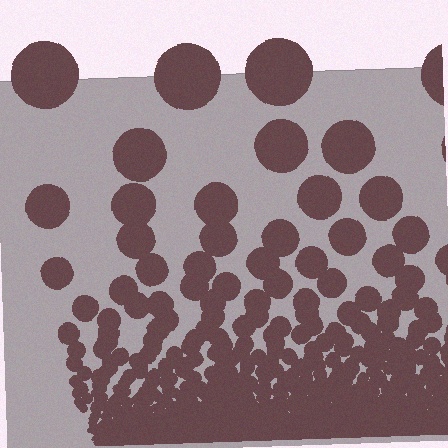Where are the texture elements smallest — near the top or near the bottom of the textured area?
Near the bottom.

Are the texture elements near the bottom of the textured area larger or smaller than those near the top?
Smaller. The gradient is inverted — elements near the bottom are smaller and denser.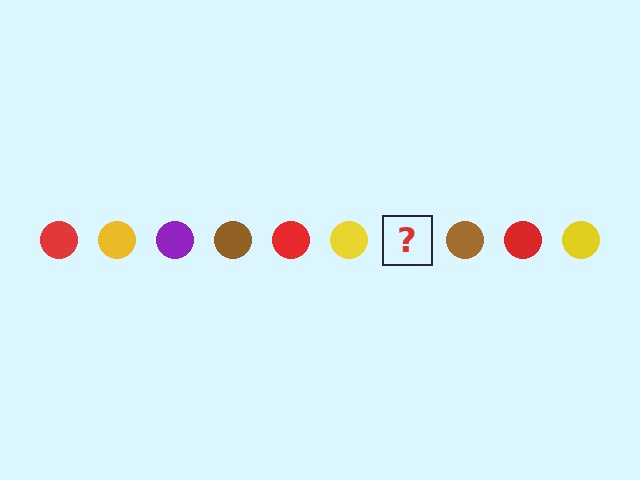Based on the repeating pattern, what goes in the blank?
The blank should be a purple circle.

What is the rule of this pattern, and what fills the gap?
The rule is that the pattern cycles through red, yellow, purple, brown circles. The gap should be filled with a purple circle.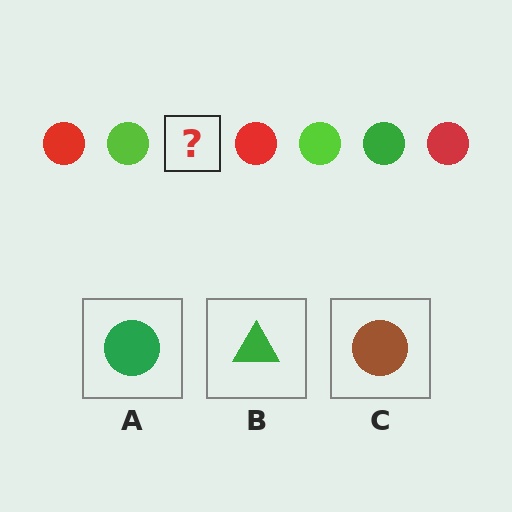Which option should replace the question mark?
Option A.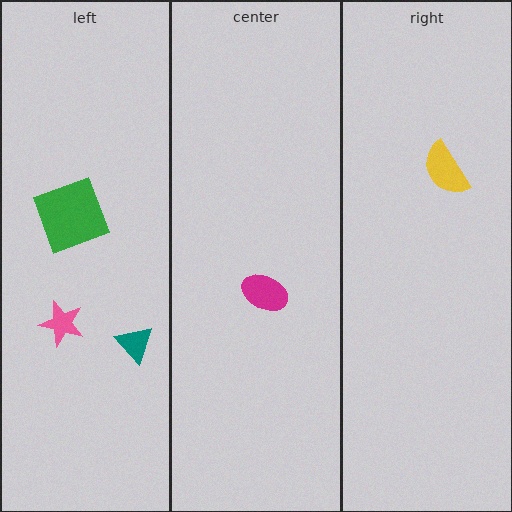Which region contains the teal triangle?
The left region.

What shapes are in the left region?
The teal triangle, the pink star, the green square.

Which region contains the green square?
The left region.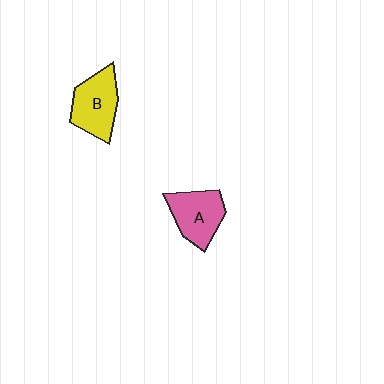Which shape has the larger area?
Shape B (yellow).